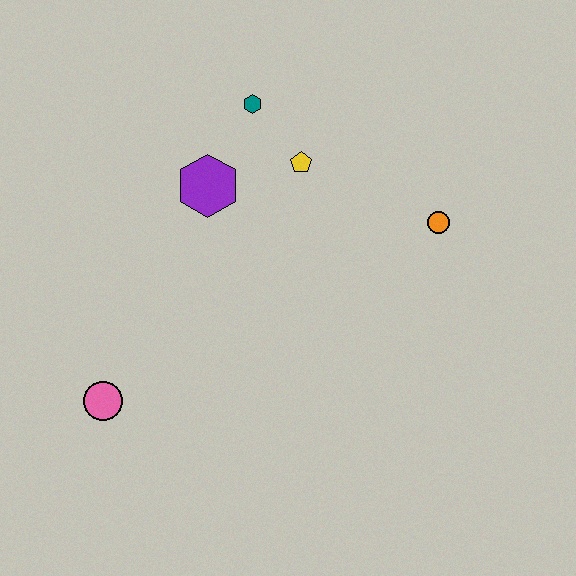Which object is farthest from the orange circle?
The pink circle is farthest from the orange circle.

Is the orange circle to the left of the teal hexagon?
No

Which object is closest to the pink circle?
The purple hexagon is closest to the pink circle.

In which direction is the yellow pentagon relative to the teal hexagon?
The yellow pentagon is below the teal hexagon.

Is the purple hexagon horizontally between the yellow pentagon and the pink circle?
Yes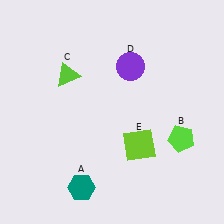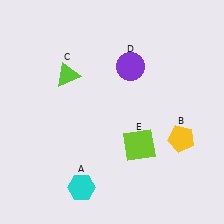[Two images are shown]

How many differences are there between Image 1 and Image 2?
There are 2 differences between the two images.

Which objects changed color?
A changed from teal to cyan. B changed from lime to yellow.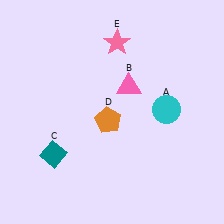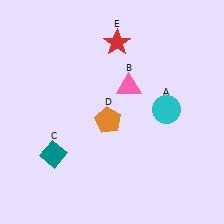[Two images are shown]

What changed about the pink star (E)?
In Image 1, E is pink. In Image 2, it changed to red.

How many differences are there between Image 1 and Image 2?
There is 1 difference between the two images.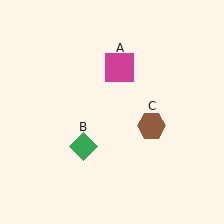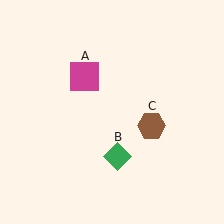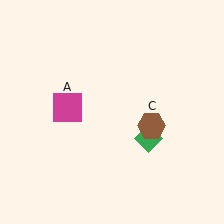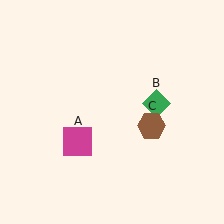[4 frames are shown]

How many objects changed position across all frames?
2 objects changed position: magenta square (object A), green diamond (object B).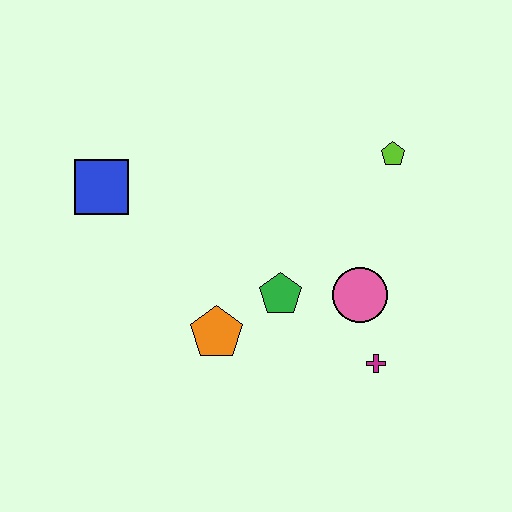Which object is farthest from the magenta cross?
The blue square is farthest from the magenta cross.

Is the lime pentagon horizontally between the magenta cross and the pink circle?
No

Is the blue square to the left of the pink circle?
Yes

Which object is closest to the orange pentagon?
The green pentagon is closest to the orange pentagon.